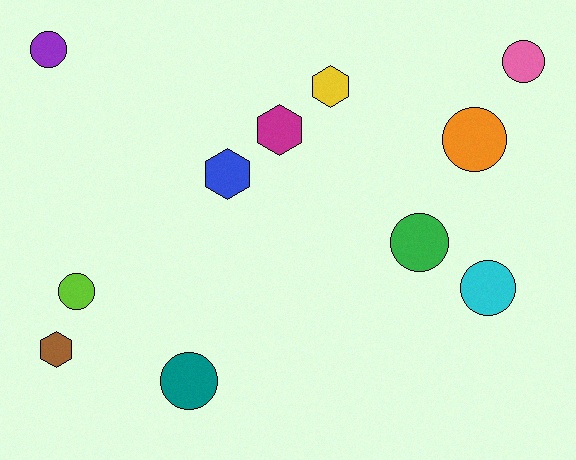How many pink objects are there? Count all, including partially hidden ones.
There is 1 pink object.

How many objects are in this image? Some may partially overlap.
There are 11 objects.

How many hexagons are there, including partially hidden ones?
There are 4 hexagons.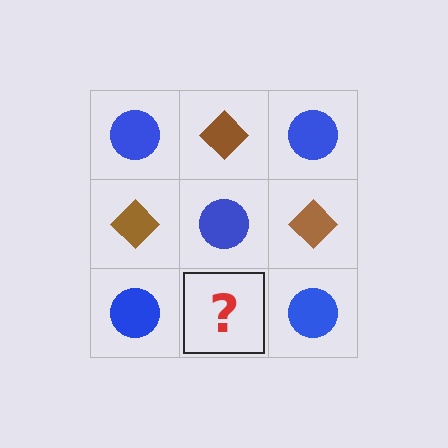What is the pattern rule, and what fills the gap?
The rule is that it alternates blue circle and brown diamond in a checkerboard pattern. The gap should be filled with a brown diamond.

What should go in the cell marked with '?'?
The missing cell should contain a brown diamond.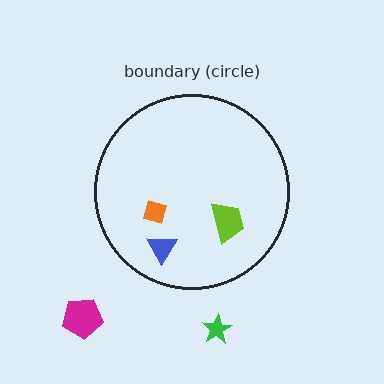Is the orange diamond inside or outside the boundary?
Inside.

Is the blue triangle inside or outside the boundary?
Inside.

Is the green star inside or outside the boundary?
Outside.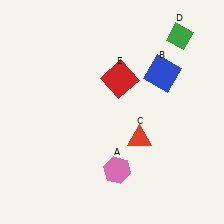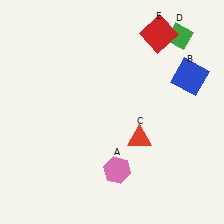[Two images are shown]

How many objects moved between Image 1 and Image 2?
2 objects moved between the two images.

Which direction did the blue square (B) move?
The blue square (B) moved right.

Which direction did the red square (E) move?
The red square (E) moved up.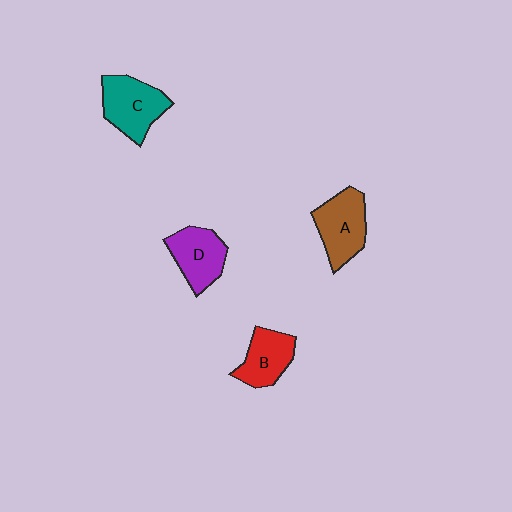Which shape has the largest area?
Shape C (teal).